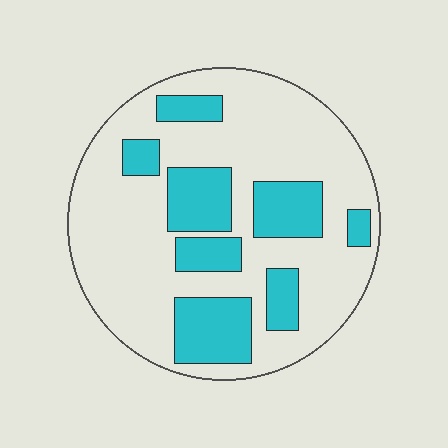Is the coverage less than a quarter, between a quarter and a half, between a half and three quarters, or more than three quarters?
Between a quarter and a half.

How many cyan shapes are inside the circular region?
8.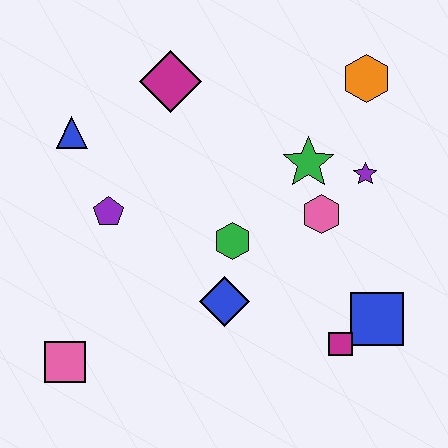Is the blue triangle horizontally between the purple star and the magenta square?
No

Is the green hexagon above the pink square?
Yes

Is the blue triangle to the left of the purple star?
Yes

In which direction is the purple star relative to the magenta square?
The purple star is above the magenta square.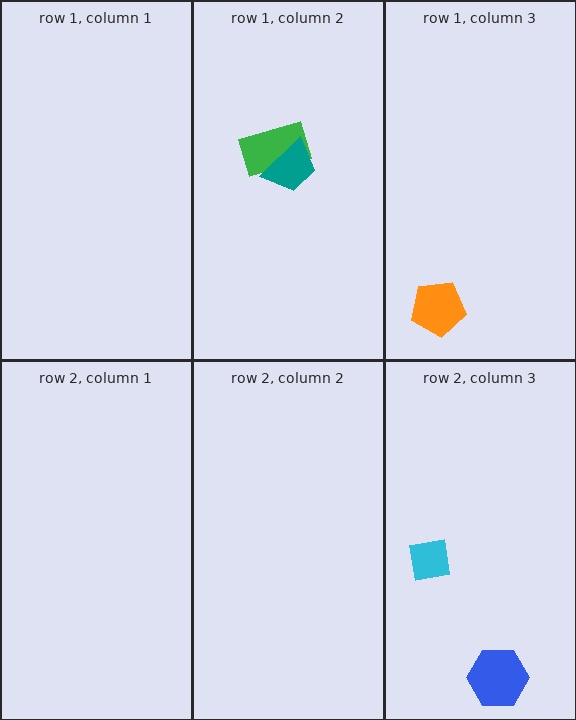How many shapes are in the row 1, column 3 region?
1.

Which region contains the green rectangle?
The row 1, column 2 region.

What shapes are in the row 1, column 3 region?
The orange pentagon.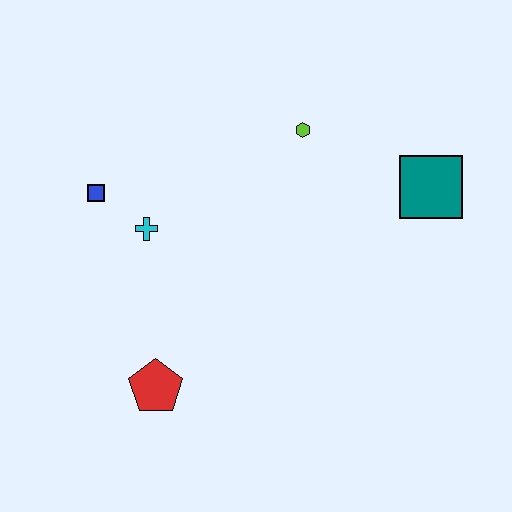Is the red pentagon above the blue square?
No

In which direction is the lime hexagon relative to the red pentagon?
The lime hexagon is above the red pentagon.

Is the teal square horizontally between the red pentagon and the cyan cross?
No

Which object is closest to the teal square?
The lime hexagon is closest to the teal square.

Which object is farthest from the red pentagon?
The teal square is farthest from the red pentagon.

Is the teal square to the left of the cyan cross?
No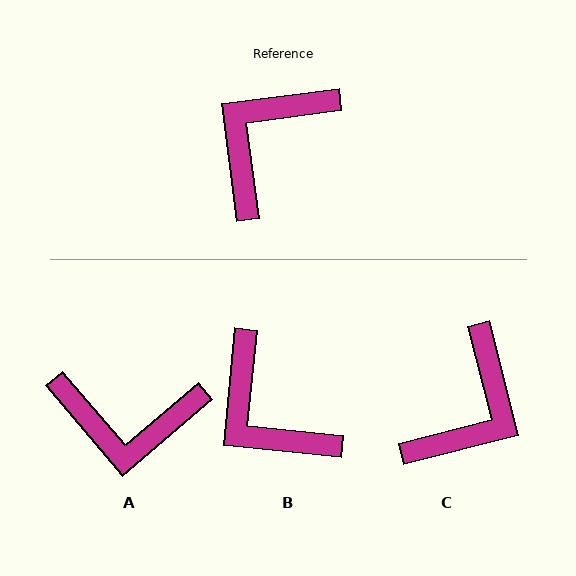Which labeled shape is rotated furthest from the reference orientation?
C, about 173 degrees away.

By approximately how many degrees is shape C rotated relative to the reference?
Approximately 173 degrees clockwise.